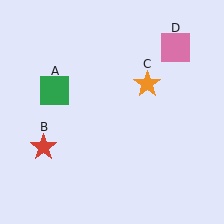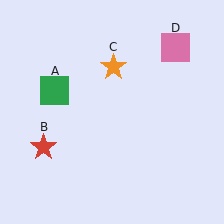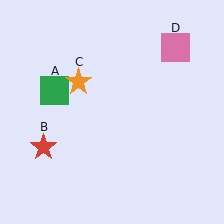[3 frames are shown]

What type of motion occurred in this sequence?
The orange star (object C) rotated counterclockwise around the center of the scene.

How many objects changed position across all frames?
1 object changed position: orange star (object C).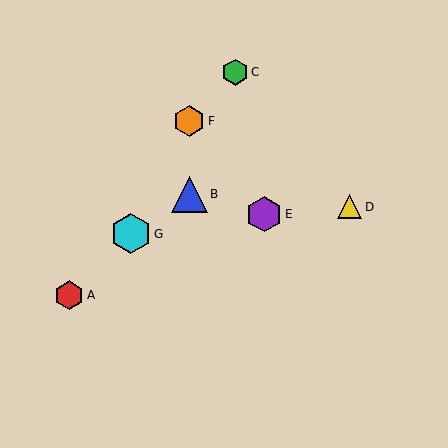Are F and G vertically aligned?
No, F is at x≈189 and G is at x≈131.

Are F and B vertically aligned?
Yes, both are at x≈189.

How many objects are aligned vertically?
2 objects (B, F) are aligned vertically.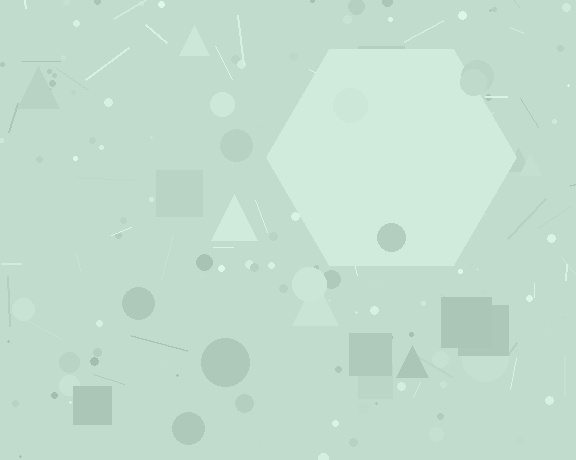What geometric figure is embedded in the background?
A hexagon is embedded in the background.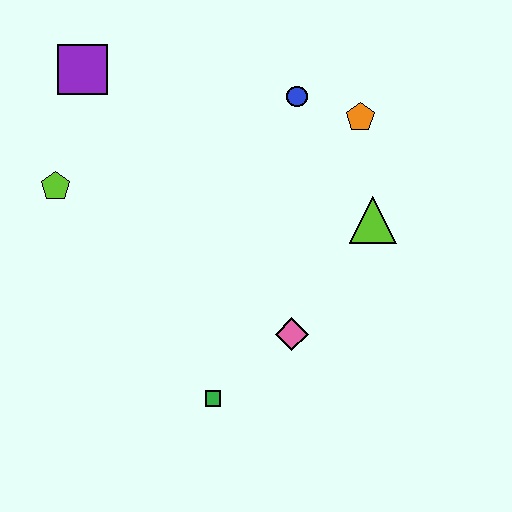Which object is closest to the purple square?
The lime pentagon is closest to the purple square.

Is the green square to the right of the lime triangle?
No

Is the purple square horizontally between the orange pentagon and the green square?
No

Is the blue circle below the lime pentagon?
No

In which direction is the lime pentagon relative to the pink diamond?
The lime pentagon is to the left of the pink diamond.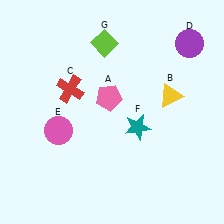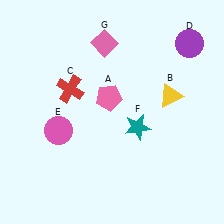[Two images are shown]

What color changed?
The diamond (G) changed from lime in Image 1 to pink in Image 2.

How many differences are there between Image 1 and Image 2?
There is 1 difference between the two images.